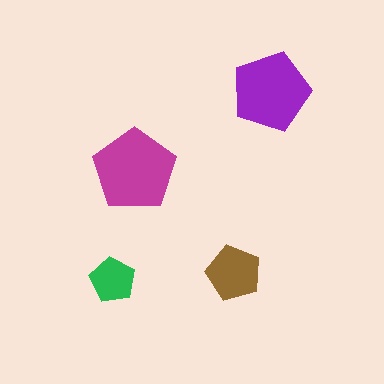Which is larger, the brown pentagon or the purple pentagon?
The purple one.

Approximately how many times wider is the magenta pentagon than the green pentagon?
About 2 times wider.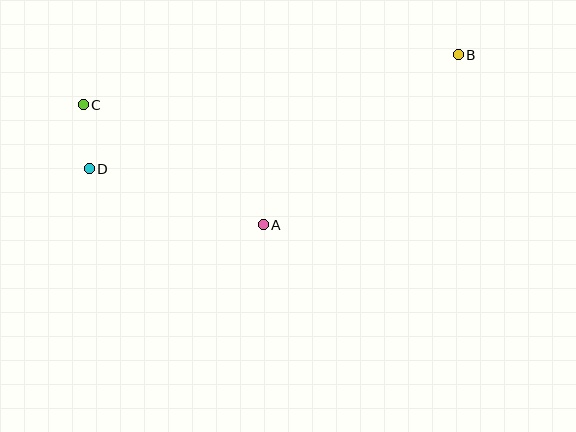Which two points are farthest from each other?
Points B and D are farthest from each other.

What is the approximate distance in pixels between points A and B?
The distance between A and B is approximately 259 pixels.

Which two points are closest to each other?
Points C and D are closest to each other.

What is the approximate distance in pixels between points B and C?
The distance between B and C is approximately 378 pixels.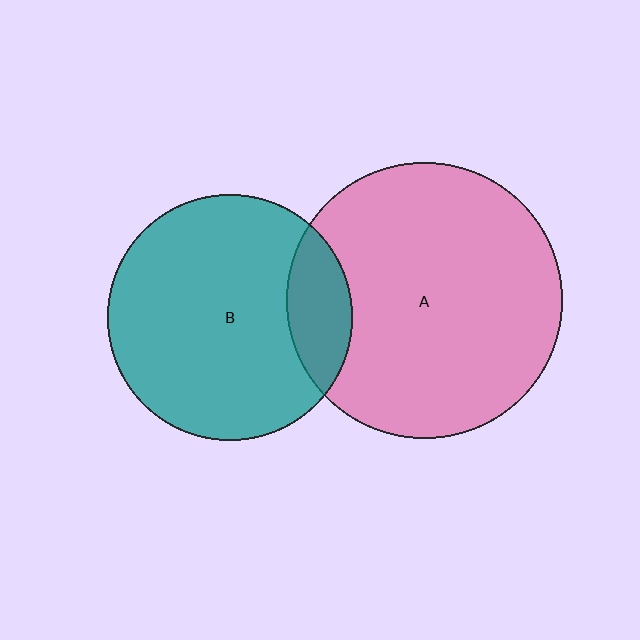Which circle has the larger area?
Circle A (pink).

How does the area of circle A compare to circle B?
Approximately 1.3 times.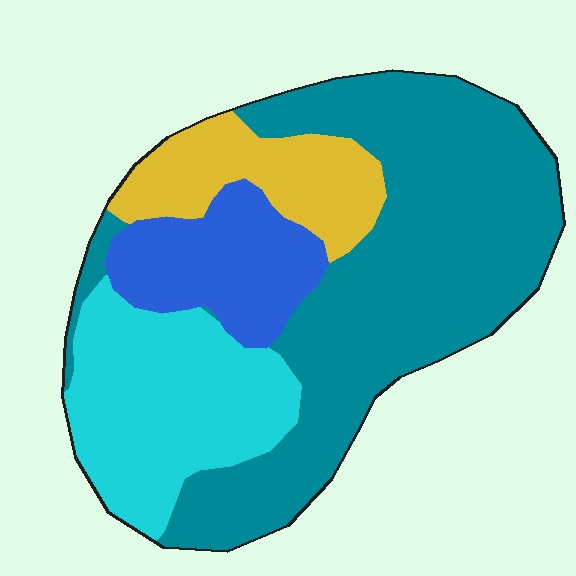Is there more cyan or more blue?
Cyan.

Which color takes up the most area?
Teal, at roughly 50%.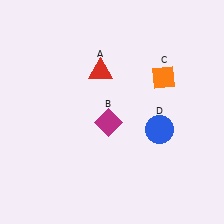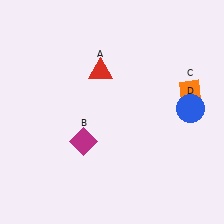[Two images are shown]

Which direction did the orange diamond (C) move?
The orange diamond (C) moved right.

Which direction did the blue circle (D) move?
The blue circle (D) moved right.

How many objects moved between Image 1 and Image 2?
3 objects moved between the two images.